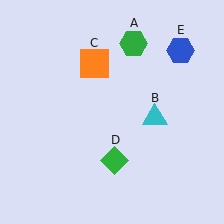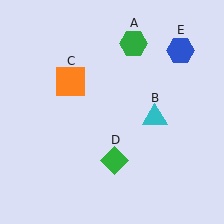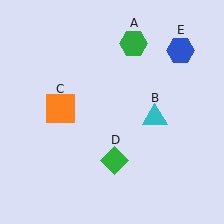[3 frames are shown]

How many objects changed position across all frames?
1 object changed position: orange square (object C).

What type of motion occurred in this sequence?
The orange square (object C) rotated counterclockwise around the center of the scene.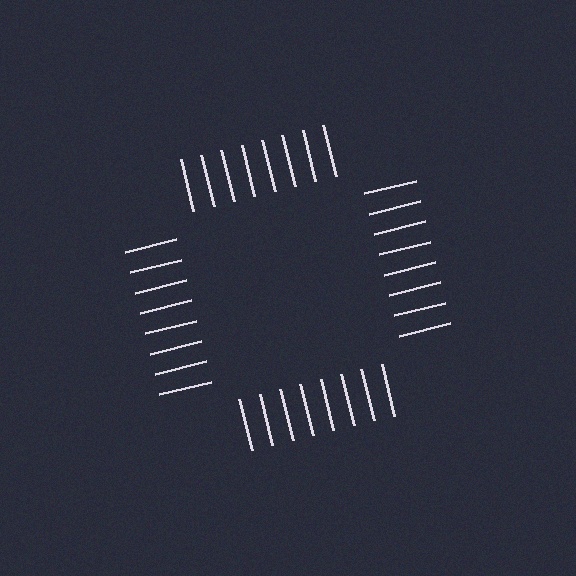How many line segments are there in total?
32 — 8 along each of the 4 edges.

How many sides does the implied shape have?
4 sides — the line-ends trace a square.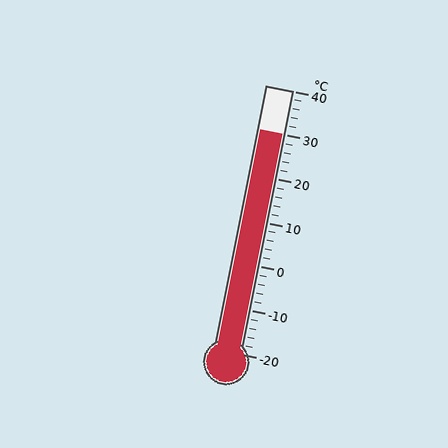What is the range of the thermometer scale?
The thermometer scale ranges from -20°C to 40°C.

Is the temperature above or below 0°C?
The temperature is above 0°C.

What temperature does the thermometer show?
The thermometer shows approximately 30°C.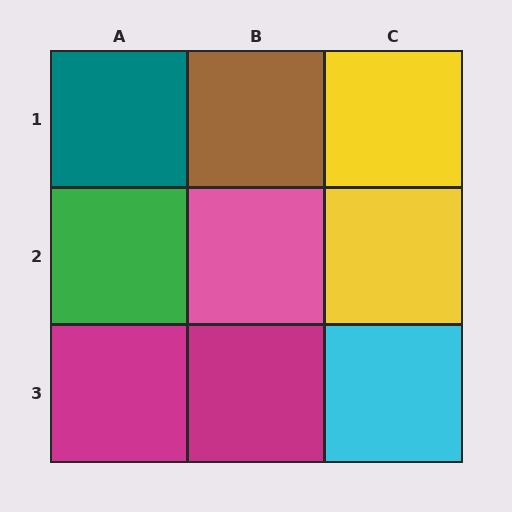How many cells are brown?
1 cell is brown.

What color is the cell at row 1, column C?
Yellow.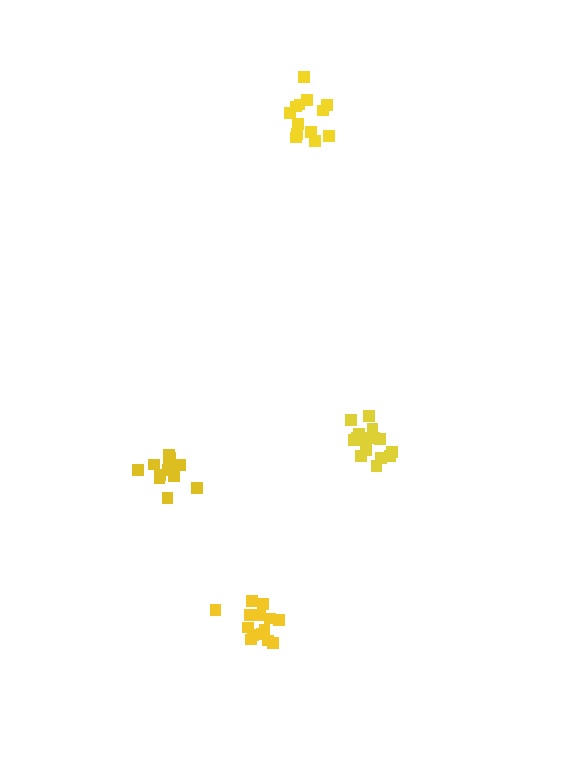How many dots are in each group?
Group 1: 13 dots, Group 2: 14 dots, Group 3: 17 dots, Group 4: 13 dots (57 total).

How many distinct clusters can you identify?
There are 4 distinct clusters.